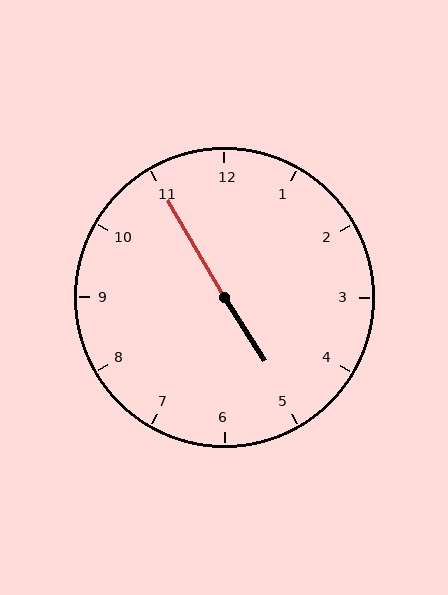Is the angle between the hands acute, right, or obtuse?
It is obtuse.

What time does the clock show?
4:55.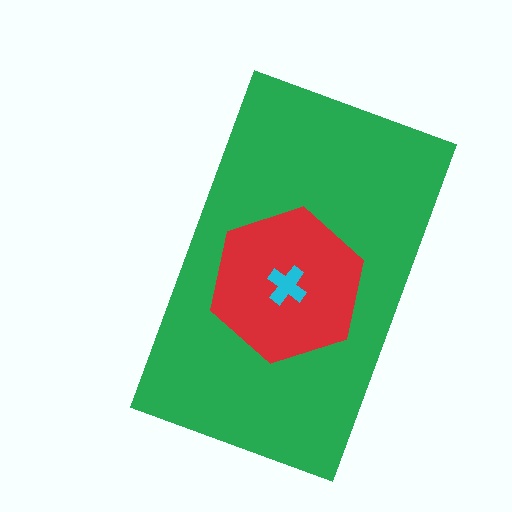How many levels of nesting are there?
3.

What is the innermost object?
The cyan cross.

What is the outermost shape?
The green rectangle.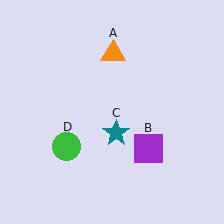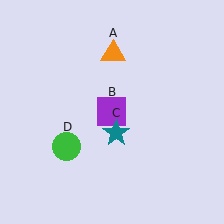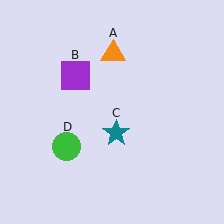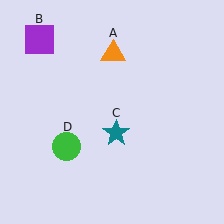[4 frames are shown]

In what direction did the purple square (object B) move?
The purple square (object B) moved up and to the left.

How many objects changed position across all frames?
1 object changed position: purple square (object B).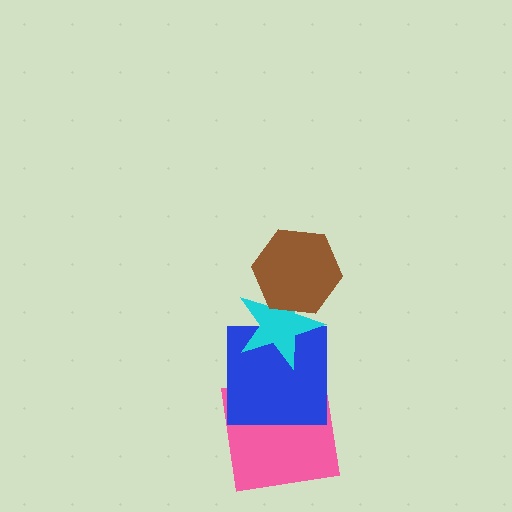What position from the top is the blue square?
The blue square is 3rd from the top.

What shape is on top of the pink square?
The blue square is on top of the pink square.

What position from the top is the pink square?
The pink square is 4th from the top.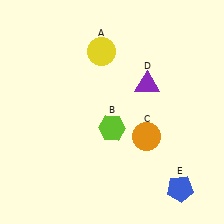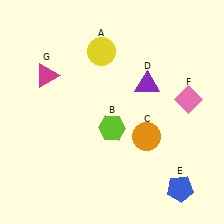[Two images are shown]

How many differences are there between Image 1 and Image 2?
There are 2 differences between the two images.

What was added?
A pink diamond (F), a magenta triangle (G) were added in Image 2.